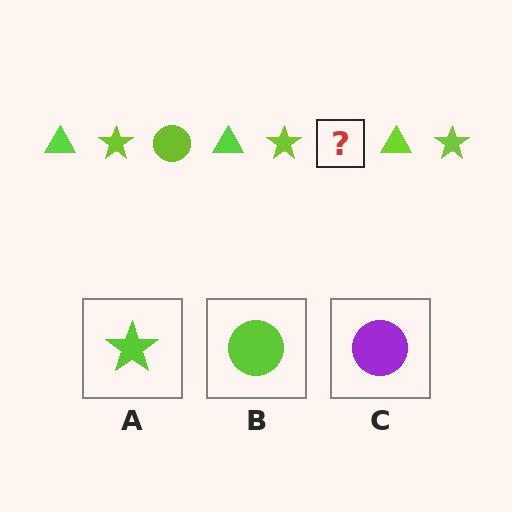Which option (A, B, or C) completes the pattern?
B.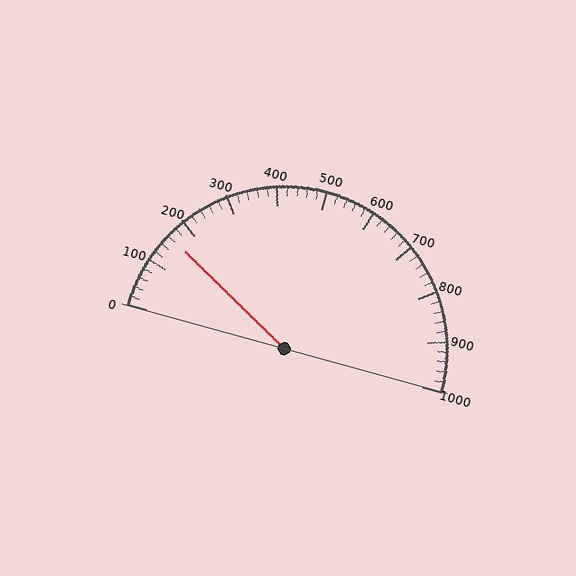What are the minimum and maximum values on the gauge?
The gauge ranges from 0 to 1000.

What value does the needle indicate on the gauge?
The needle indicates approximately 160.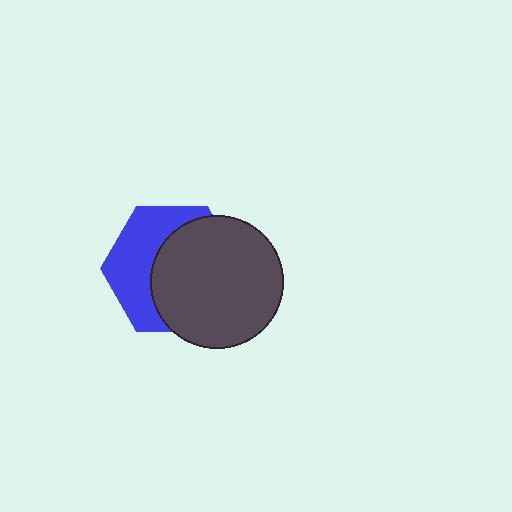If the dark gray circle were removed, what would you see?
You would see the complete blue hexagon.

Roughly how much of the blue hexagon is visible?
A small part of it is visible (roughly 43%).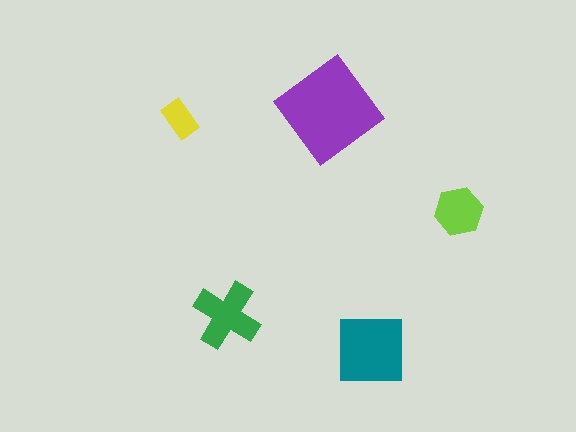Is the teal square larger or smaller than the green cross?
Larger.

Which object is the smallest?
The yellow rectangle.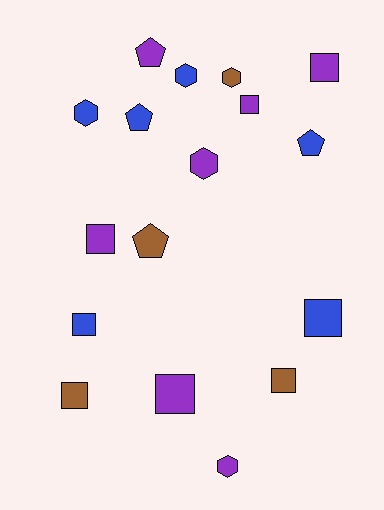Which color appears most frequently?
Purple, with 7 objects.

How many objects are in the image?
There are 17 objects.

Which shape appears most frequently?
Square, with 8 objects.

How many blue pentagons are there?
There are 2 blue pentagons.